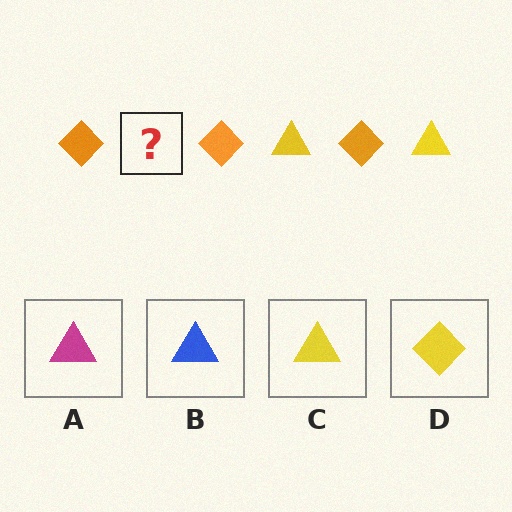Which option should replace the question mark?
Option C.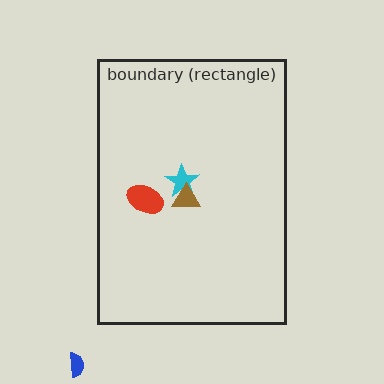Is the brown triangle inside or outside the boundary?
Inside.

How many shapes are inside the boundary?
3 inside, 1 outside.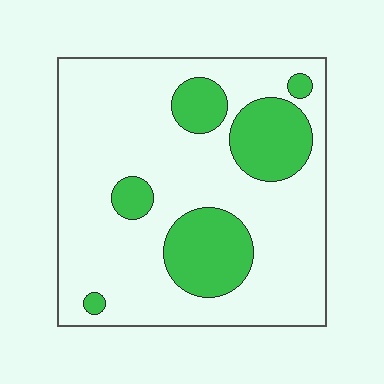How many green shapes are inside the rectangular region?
6.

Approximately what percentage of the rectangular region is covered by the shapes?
Approximately 25%.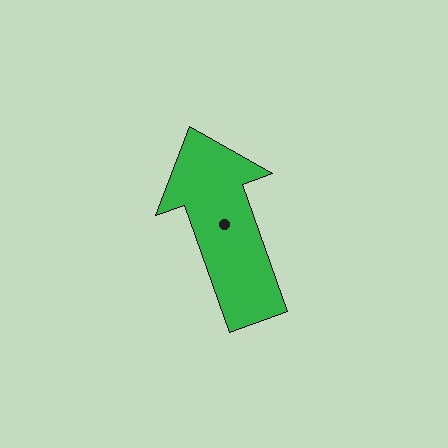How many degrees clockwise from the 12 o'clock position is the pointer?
Approximately 341 degrees.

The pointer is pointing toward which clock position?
Roughly 11 o'clock.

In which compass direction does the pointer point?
North.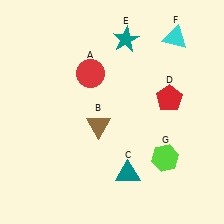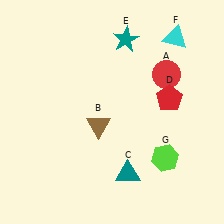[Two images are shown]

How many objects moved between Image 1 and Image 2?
1 object moved between the two images.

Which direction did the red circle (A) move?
The red circle (A) moved right.